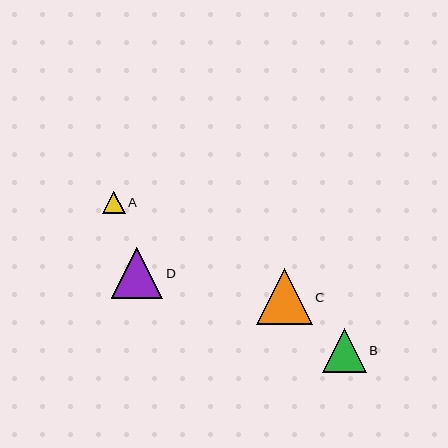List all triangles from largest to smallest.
From largest to smallest: C, D, B, A.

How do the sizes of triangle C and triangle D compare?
Triangle C and triangle D are approximately the same size.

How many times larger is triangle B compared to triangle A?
Triangle B is approximately 1.9 times the size of triangle A.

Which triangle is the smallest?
Triangle A is the smallest with a size of approximately 23 pixels.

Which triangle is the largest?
Triangle C is the largest with a size of approximately 56 pixels.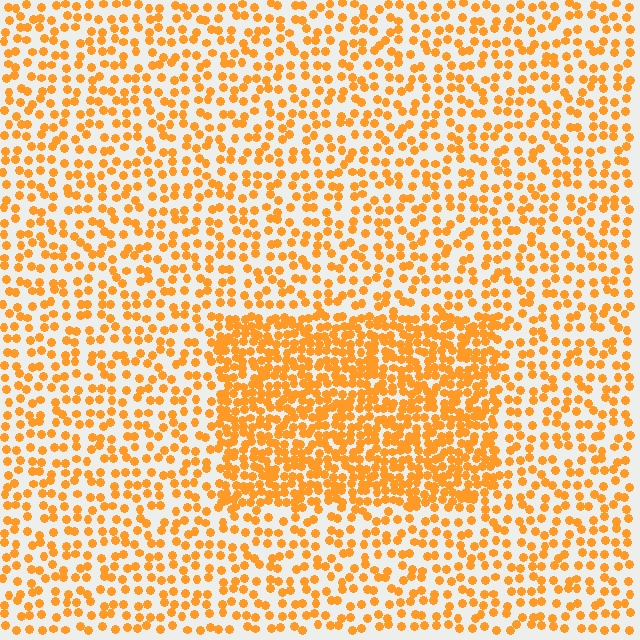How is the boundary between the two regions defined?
The boundary is defined by a change in element density (approximately 2.1x ratio). All elements are the same color, size, and shape.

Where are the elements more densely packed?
The elements are more densely packed inside the rectangle boundary.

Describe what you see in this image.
The image contains small orange elements arranged at two different densities. A rectangle-shaped region is visible where the elements are more densely packed than the surrounding area.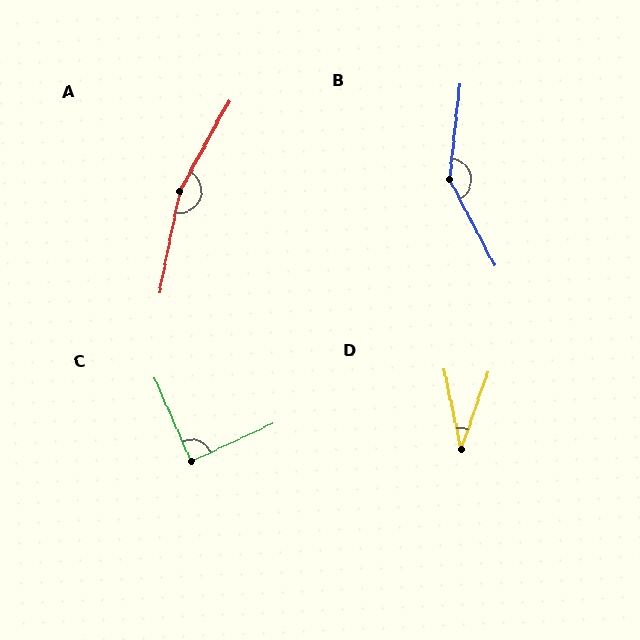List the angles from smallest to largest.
D (31°), C (88°), B (146°), A (163°).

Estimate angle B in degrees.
Approximately 146 degrees.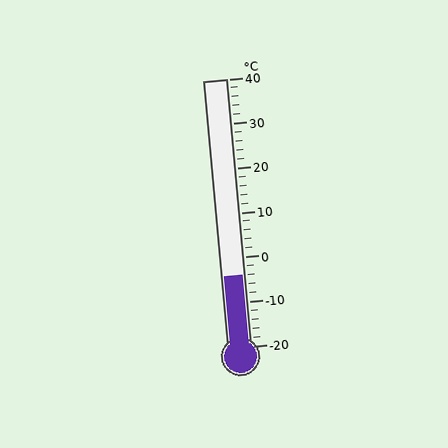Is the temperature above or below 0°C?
The temperature is below 0°C.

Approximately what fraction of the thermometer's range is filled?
The thermometer is filled to approximately 25% of its range.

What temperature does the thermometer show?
The thermometer shows approximately -4°C.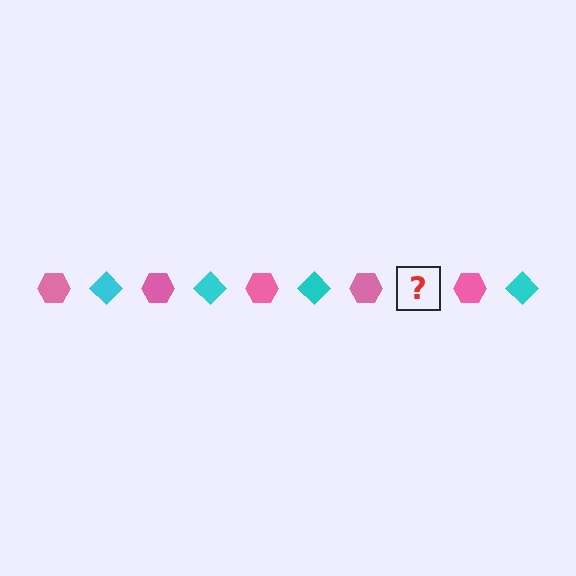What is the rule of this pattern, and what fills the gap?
The rule is that the pattern alternates between pink hexagon and cyan diamond. The gap should be filled with a cyan diamond.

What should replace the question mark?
The question mark should be replaced with a cyan diamond.